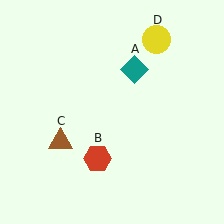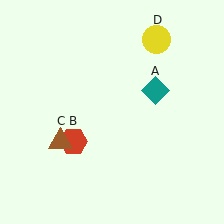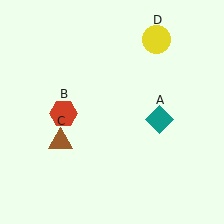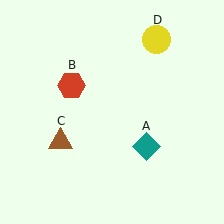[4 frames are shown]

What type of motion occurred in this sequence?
The teal diamond (object A), red hexagon (object B) rotated clockwise around the center of the scene.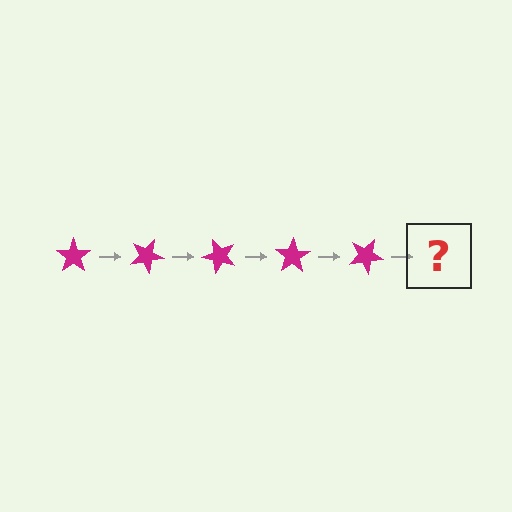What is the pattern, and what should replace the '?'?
The pattern is that the star rotates 25 degrees each step. The '?' should be a magenta star rotated 125 degrees.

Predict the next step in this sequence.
The next step is a magenta star rotated 125 degrees.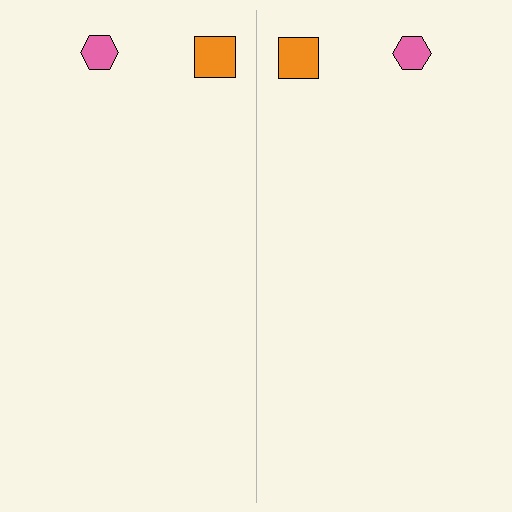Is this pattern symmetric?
Yes, this pattern has bilateral (reflection) symmetry.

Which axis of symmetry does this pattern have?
The pattern has a vertical axis of symmetry running through the center of the image.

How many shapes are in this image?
There are 4 shapes in this image.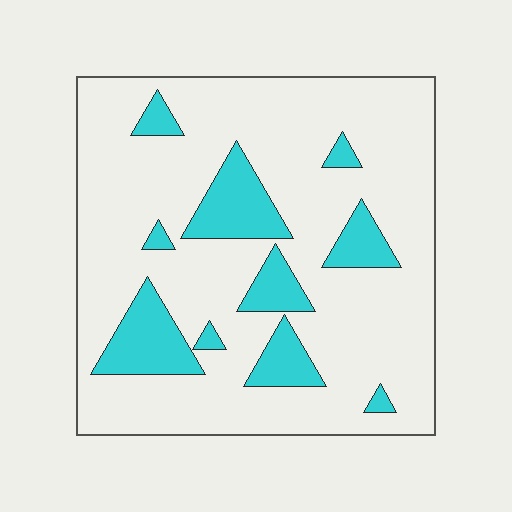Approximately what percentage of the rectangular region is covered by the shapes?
Approximately 20%.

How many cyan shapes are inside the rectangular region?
10.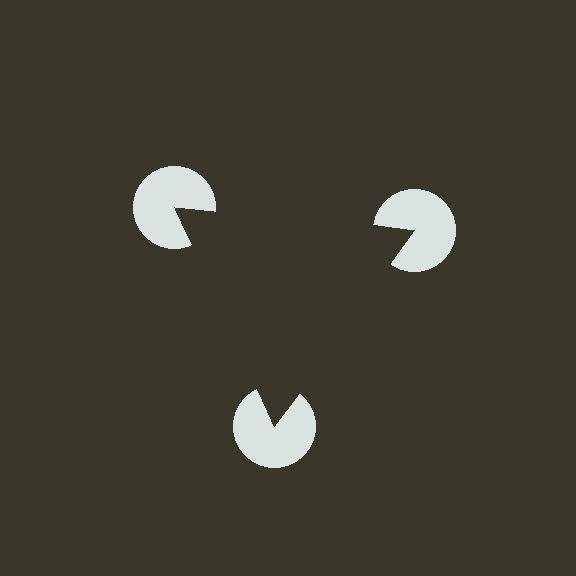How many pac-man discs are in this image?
There are 3 — one at each vertex of the illusory triangle.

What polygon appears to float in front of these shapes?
An illusory triangle — its edges are inferred from the aligned wedge cuts in the pac-man discs, not physically drawn.